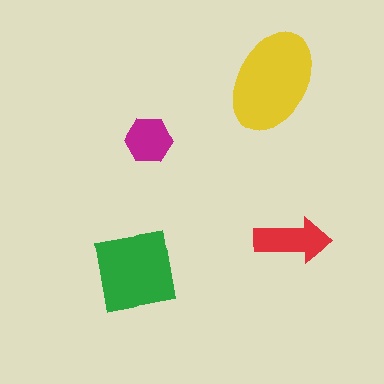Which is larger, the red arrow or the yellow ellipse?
The yellow ellipse.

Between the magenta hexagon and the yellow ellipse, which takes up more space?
The yellow ellipse.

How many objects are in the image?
There are 4 objects in the image.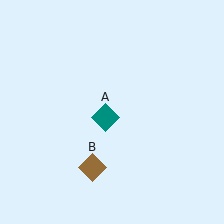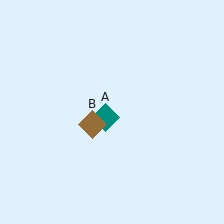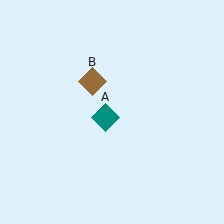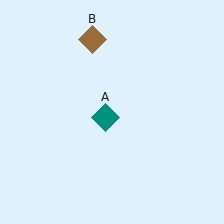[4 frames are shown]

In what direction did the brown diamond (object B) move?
The brown diamond (object B) moved up.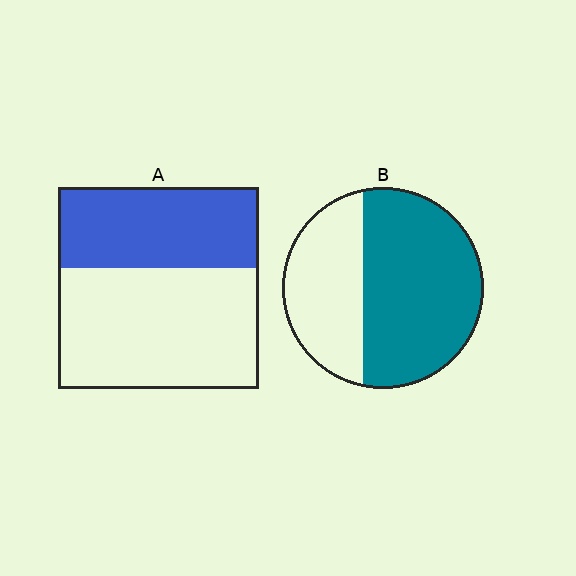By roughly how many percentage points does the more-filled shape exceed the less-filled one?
By roughly 20 percentage points (B over A).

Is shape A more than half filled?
No.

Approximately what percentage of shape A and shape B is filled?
A is approximately 40% and B is approximately 65%.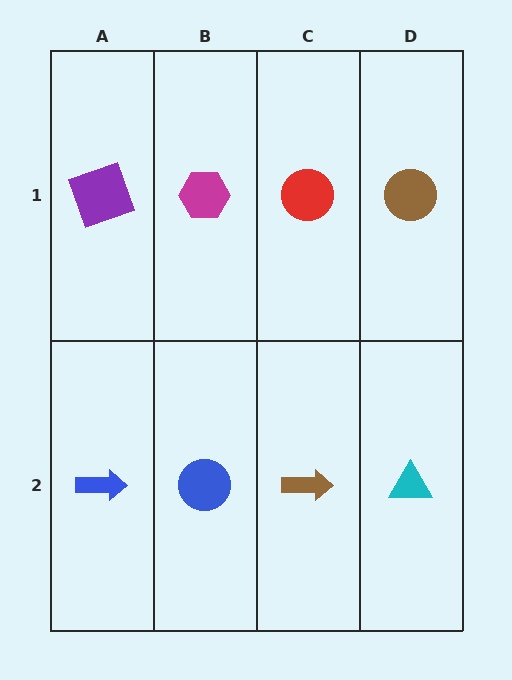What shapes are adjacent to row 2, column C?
A red circle (row 1, column C), a blue circle (row 2, column B), a cyan triangle (row 2, column D).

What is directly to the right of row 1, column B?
A red circle.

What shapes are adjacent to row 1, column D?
A cyan triangle (row 2, column D), a red circle (row 1, column C).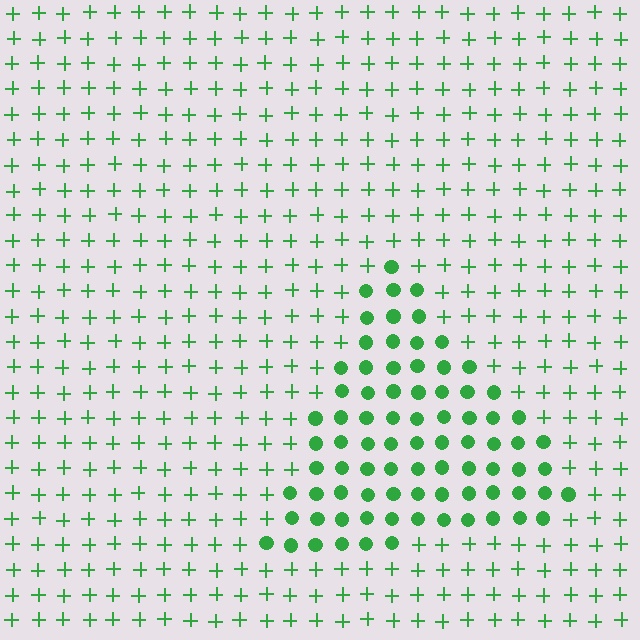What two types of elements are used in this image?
The image uses circles inside the triangle region and plus signs outside it.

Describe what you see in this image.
The image is filled with small green elements arranged in a uniform grid. A triangle-shaped region contains circles, while the surrounding area contains plus signs. The boundary is defined purely by the change in element shape.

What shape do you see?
I see a triangle.